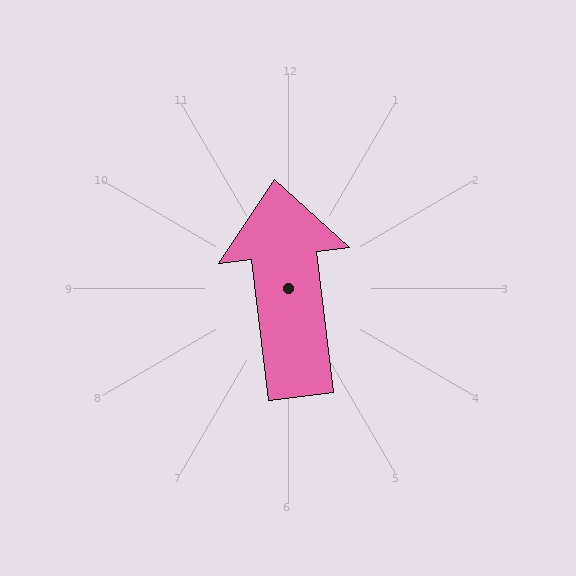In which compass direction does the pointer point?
North.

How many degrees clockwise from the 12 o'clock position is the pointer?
Approximately 353 degrees.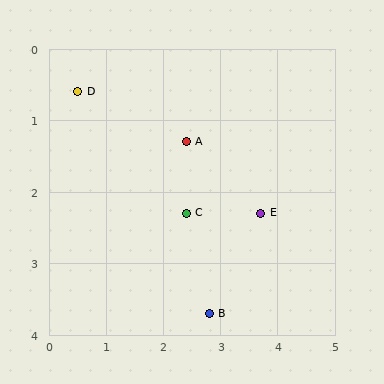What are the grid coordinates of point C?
Point C is at approximately (2.4, 2.3).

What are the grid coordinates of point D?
Point D is at approximately (0.5, 0.6).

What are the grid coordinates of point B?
Point B is at approximately (2.8, 3.7).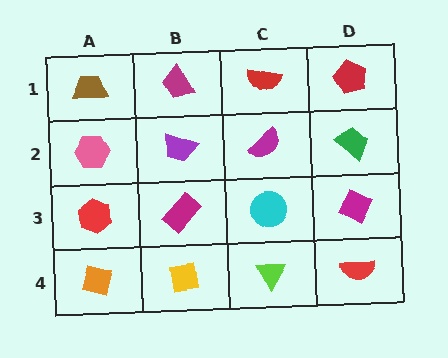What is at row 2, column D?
A green trapezoid.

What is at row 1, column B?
A magenta trapezoid.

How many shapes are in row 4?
4 shapes.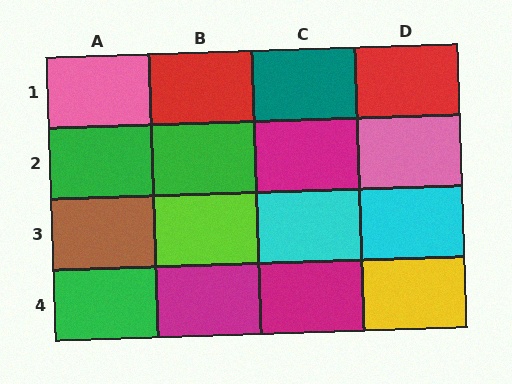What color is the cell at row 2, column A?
Green.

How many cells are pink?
2 cells are pink.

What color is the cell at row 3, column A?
Brown.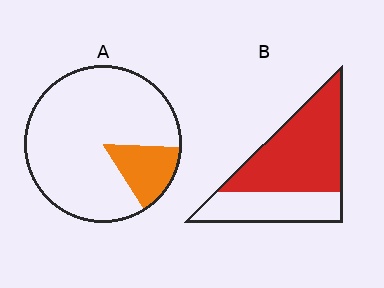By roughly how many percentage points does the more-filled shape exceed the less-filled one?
By roughly 50 percentage points (B over A).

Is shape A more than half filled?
No.